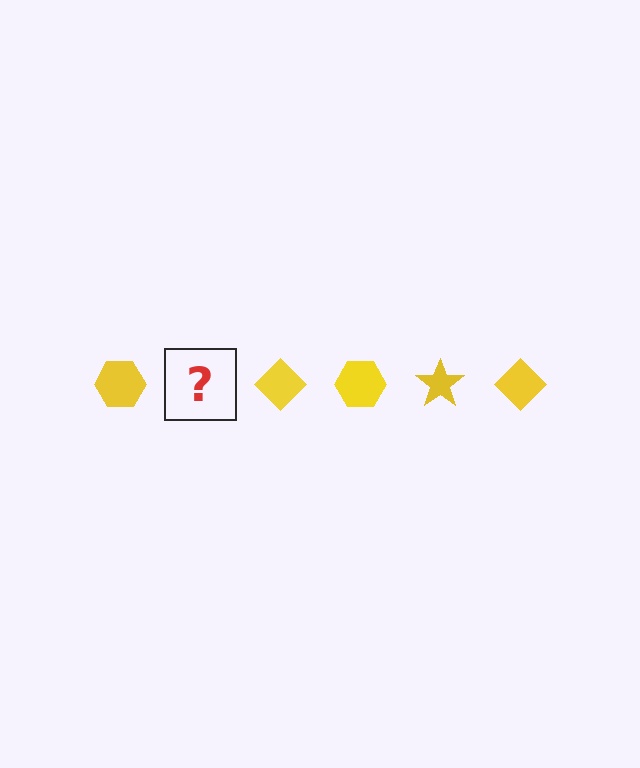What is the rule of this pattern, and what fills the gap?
The rule is that the pattern cycles through hexagon, star, diamond shapes in yellow. The gap should be filled with a yellow star.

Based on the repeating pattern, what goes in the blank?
The blank should be a yellow star.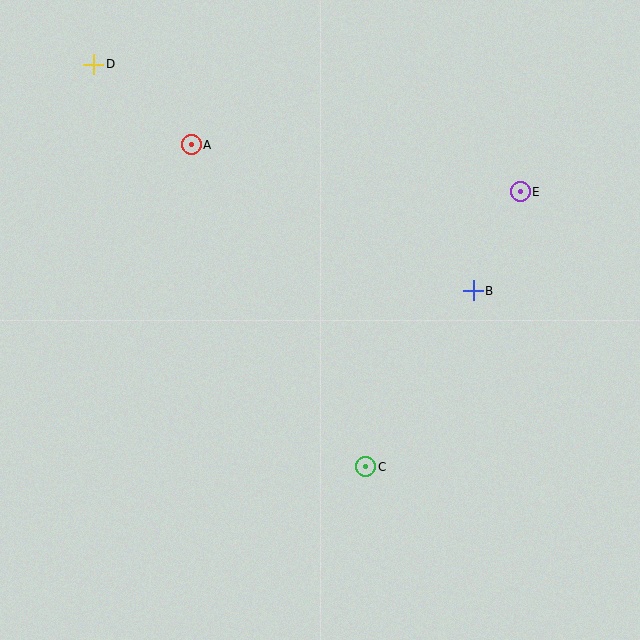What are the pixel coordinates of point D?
Point D is at (94, 64).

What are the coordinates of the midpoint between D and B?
The midpoint between D and B is at (284, 177).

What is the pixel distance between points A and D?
The distance between A and D is 126 pixels.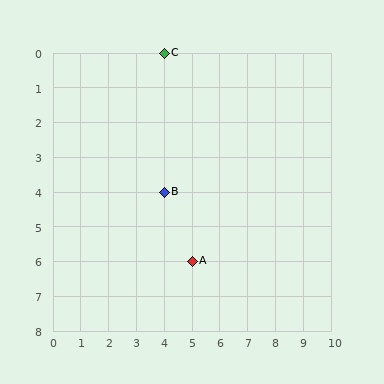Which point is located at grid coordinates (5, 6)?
Point A is at (5, 6).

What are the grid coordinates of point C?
Point C is at grid coordinates (4, 0).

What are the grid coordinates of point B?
Point B is at grid coordinates (4, 4).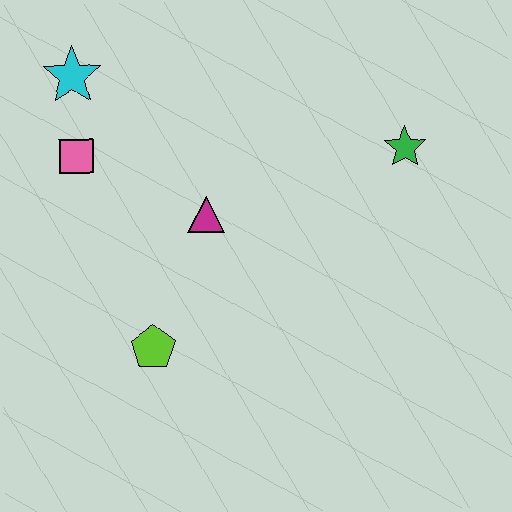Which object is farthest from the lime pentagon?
The green star is farthest from the lime pentagon.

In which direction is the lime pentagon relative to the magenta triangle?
The lime pentagon is below the magenta triangle.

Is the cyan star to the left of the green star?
Yes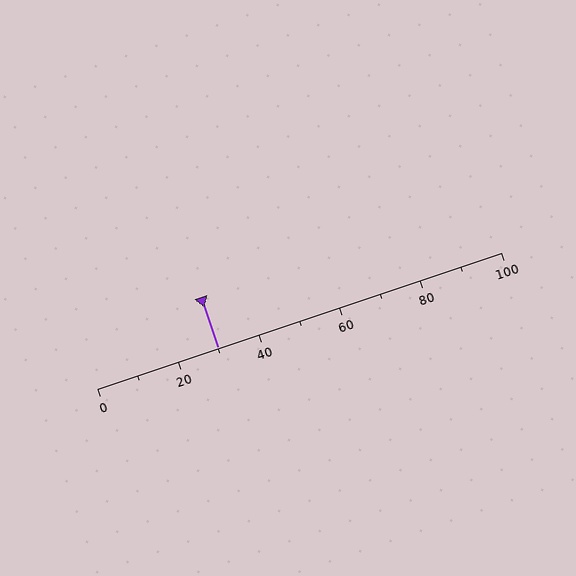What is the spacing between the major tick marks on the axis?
The major ticks are spaced 20 apart.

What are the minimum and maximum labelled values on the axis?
The axis runs from 0 to 100.